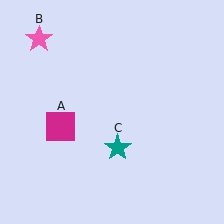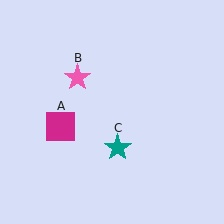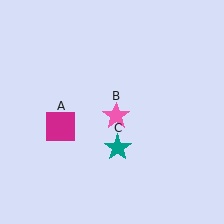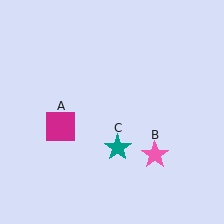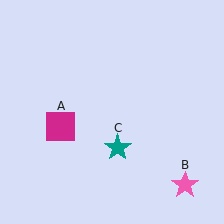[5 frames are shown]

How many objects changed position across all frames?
1 object changed position: pink star (object B).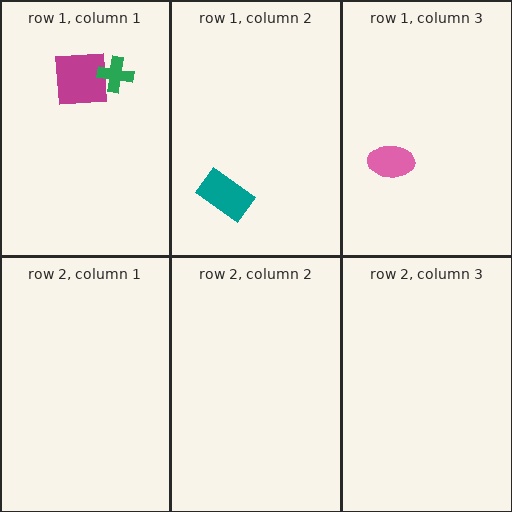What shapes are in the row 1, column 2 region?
The teal rectangle.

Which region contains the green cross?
The row 1, column 1 region.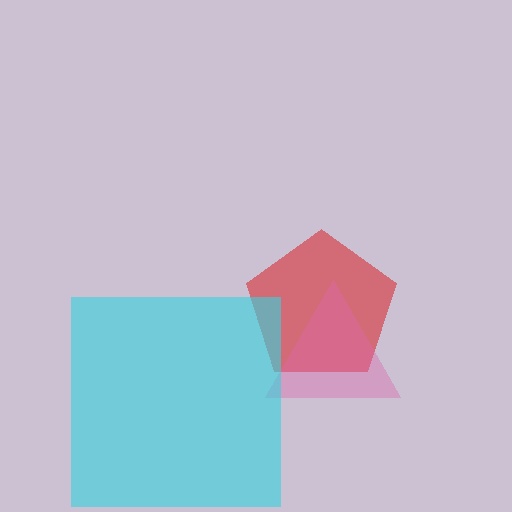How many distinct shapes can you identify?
There are 3 distinct shapes: a red pentagon, a pink triangle, a cyan square.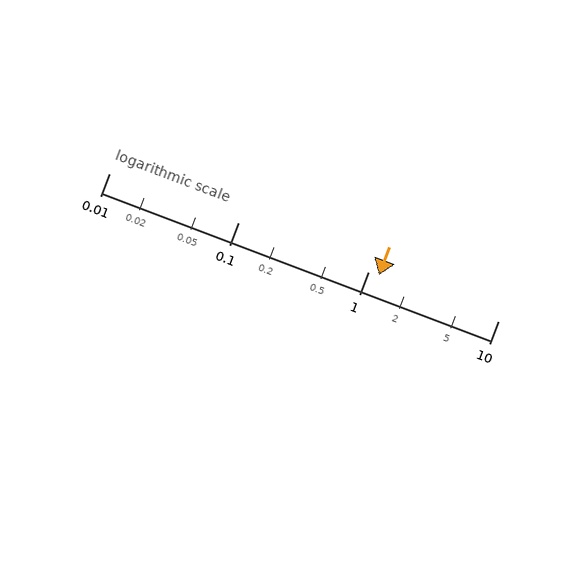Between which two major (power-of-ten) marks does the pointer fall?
The pointer is between 1 and 10.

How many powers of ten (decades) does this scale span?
The scale spans 3 decades, from 0.01 to 10.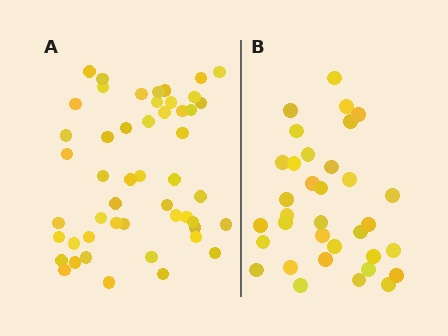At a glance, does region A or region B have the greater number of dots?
Region A (the left region) has more dots.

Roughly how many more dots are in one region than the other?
Region A has approximately 15 more dots than region B.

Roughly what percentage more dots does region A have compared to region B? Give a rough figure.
About 45% more.